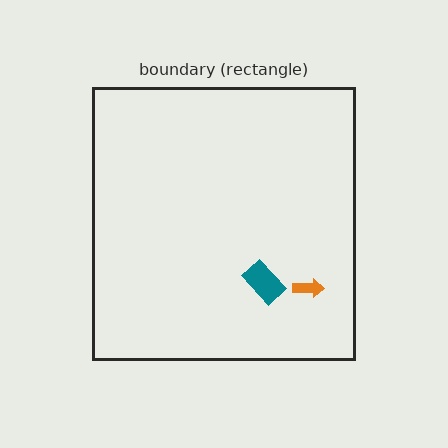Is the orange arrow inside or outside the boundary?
Inside.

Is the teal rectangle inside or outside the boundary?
Inside.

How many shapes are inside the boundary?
2 inside, 0 outside.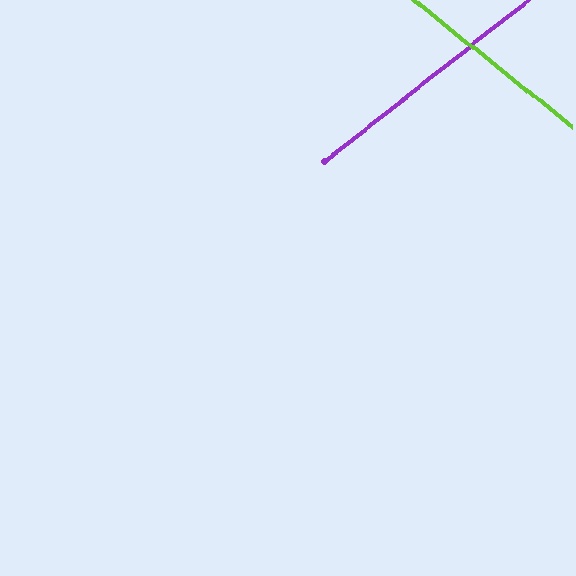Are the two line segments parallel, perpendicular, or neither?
Neither parallel nor perpendicular — they differ by about 77°.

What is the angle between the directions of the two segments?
Approximately 77 degrees.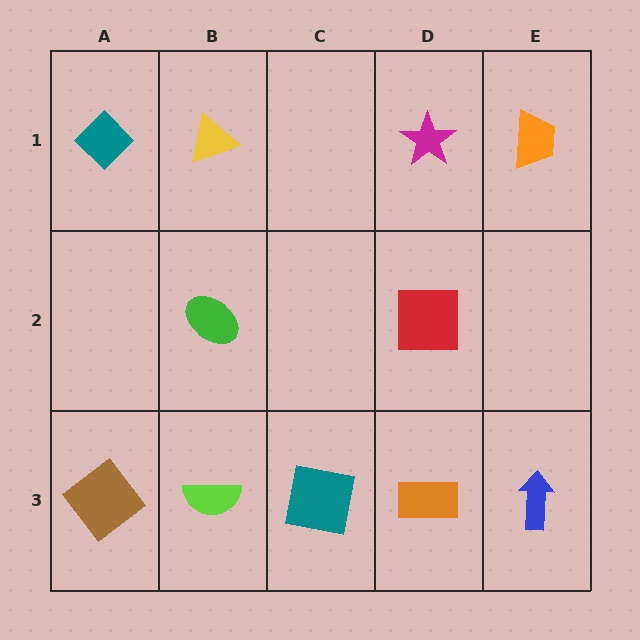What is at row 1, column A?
A teal diamond.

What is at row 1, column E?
An orange trapezoid.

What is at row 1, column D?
A magenta star.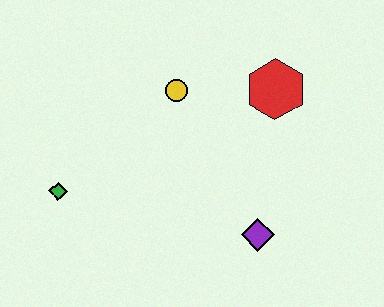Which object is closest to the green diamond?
The yellow circle is closest to the green diamond.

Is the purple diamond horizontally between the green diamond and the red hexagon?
Yes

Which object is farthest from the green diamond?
The red hexagon is farthest from the green diamond.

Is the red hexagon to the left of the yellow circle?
No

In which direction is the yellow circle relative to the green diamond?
The yellow circle is to the right of the green diamond.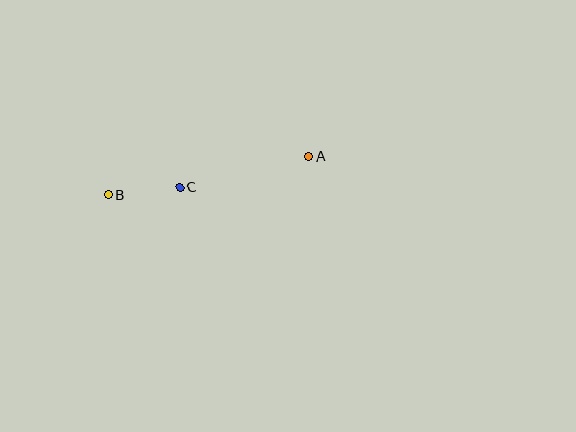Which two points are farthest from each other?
Points A and B are farthest from each other.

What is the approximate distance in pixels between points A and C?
The distance between A and C is approximately 132 pixels.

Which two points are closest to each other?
Points B and C are closest to each other.